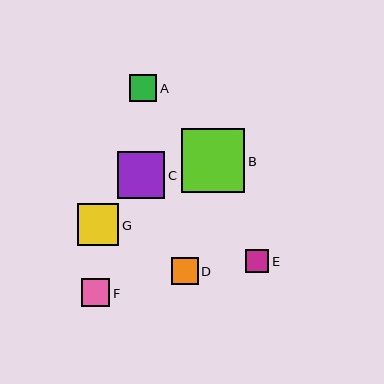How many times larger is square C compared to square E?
Square C is approximately 2.0 times the size of square E.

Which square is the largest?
Square B is the largest with a size of approximately 63 pixels.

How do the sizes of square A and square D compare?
Square A and square D are approximately the same size.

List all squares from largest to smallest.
From largest to smallest: B, C, G, F, A, D, E.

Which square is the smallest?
Square E is the smallest with a size of approximately 23 pixels.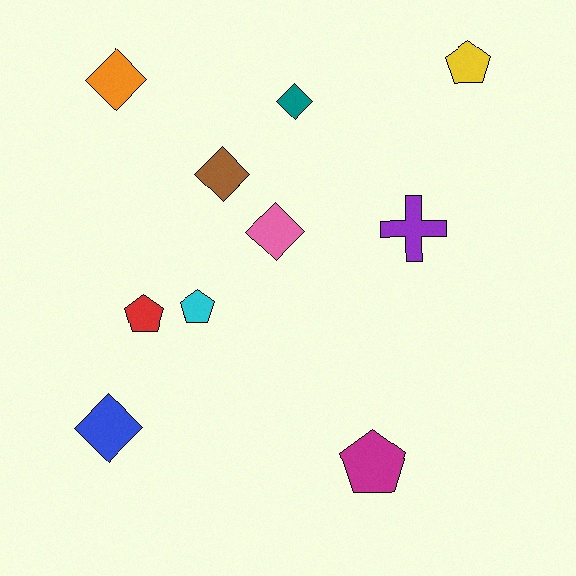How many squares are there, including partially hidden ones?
There are no squares.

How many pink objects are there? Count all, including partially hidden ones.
There is 1 pink object.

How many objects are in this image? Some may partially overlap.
There are 10 objects.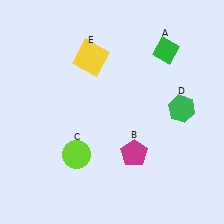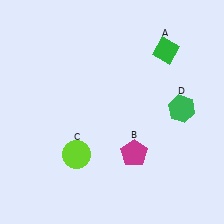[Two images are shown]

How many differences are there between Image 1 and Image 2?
There is 1 difference between the two images.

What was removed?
The yellow square (E) was removed in Image 2.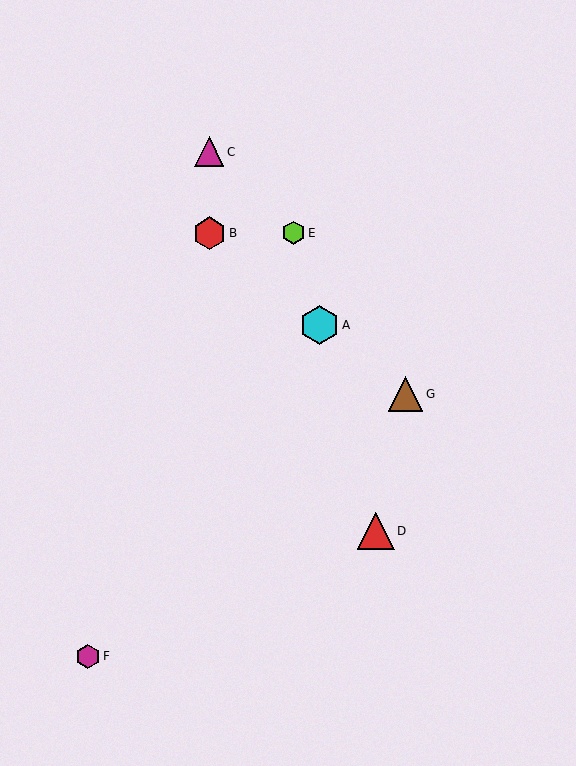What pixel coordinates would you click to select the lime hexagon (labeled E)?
Click at (293, 233) to select the lime hexagon E.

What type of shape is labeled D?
Shape D is a red triangle.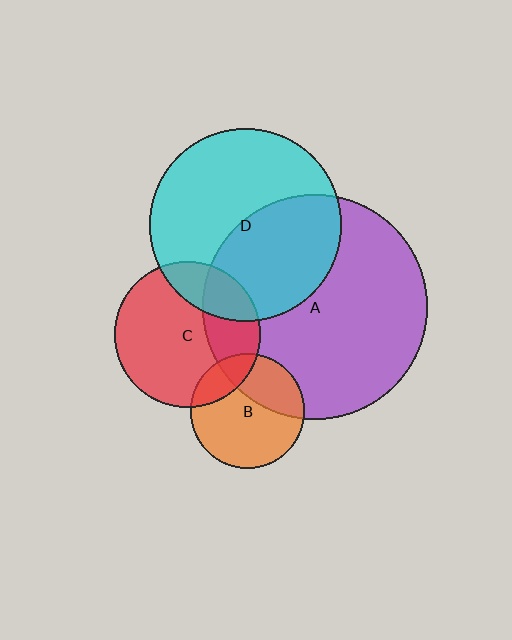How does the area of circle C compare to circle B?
Approximately 1.6 times.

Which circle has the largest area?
Circle A (purple).